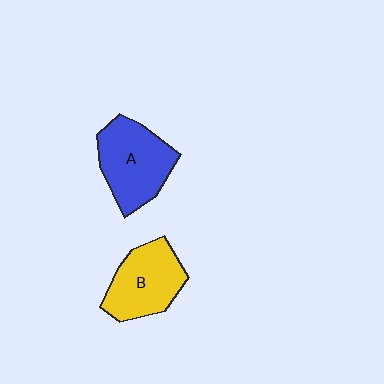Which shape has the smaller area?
Shape B (yellow).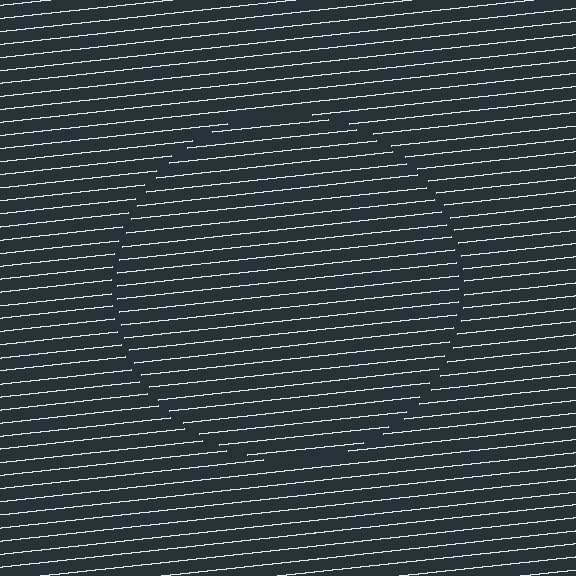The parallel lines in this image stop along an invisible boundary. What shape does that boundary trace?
An illusory circle. The interior of the shape contains the same grating, shifted by half a period — the contour is defined by the phase discontinuity where line-ends from the inner and outer gratings abut.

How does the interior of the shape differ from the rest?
The interior of the shape contains the same grating, shifted by half a period — the contour is defined by the phase discontinuity where line-ends from the inner and outer gratings abut.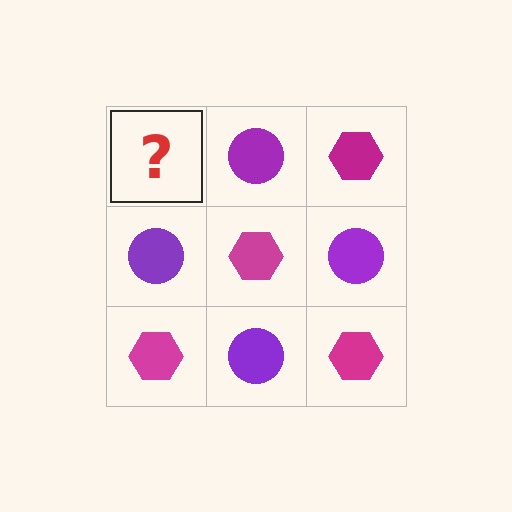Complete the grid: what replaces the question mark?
The question mark should be replaced with a magenta hexagon.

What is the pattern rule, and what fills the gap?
The rule is that it alternates magenta hexagon and purple circle in a checkerboard pattern. The gap should be filled with a magenta hexagon.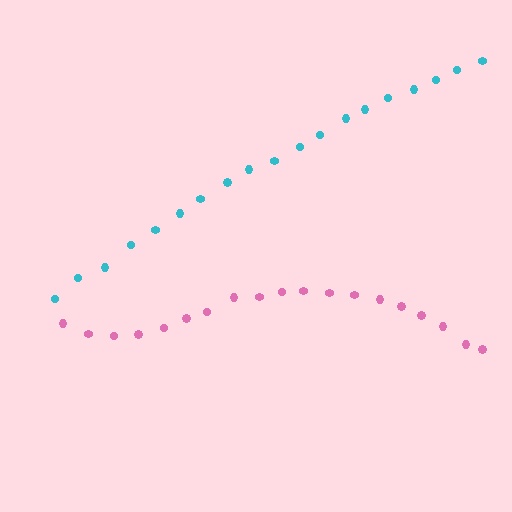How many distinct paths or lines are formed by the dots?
There are 2 distinct paths.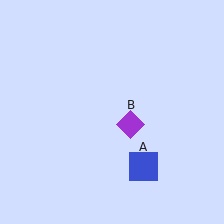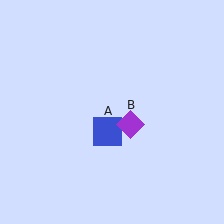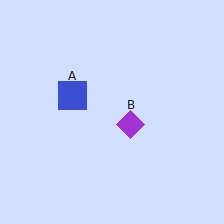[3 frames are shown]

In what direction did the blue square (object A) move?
The blue square (object A) moved up and to the left.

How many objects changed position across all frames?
1 object changed position: blue square (object A).